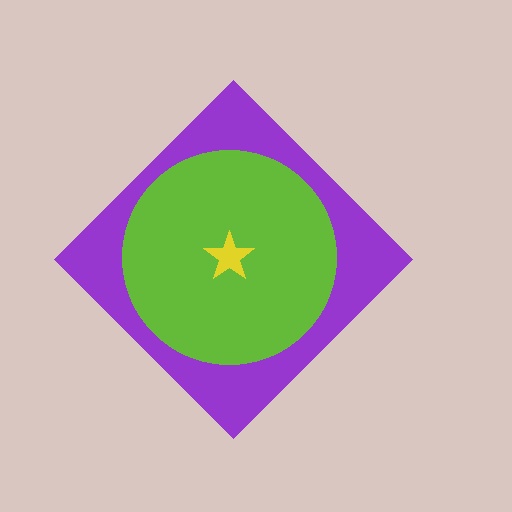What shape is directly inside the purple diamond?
The lime circle.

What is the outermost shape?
The purple diamond.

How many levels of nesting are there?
3.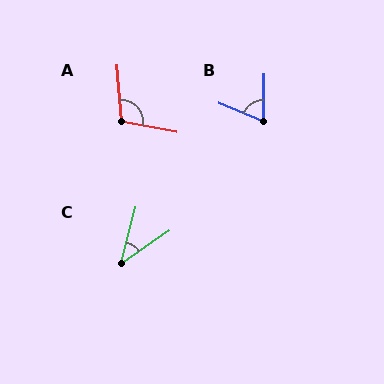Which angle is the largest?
A, at approximately 105 degrees.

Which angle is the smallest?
C, at approximately 41 degrees.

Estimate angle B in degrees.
Approximately 68 degrees.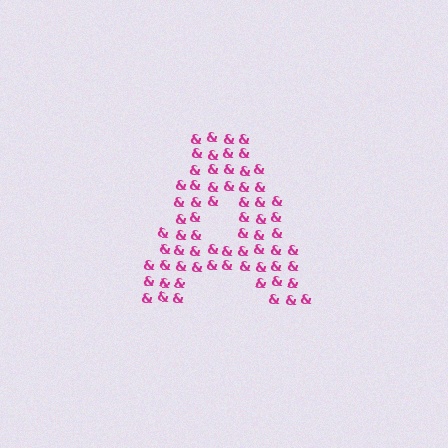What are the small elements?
The small elements are ampersands.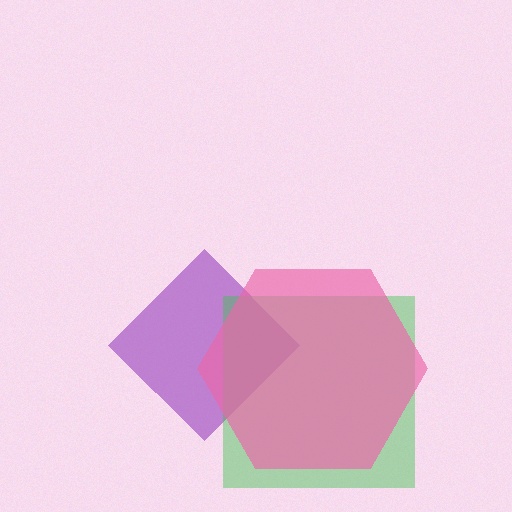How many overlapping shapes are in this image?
There are 3 overlapping shapes in the image.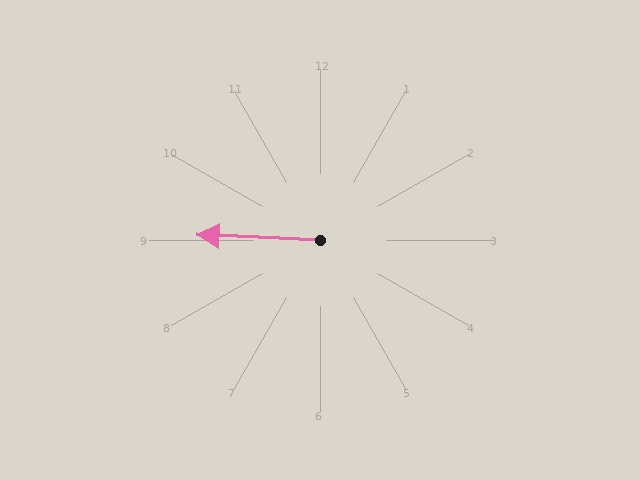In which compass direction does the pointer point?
West.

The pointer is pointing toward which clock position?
Roughly 9 o'clock.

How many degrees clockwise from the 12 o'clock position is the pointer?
Approximately 272 degrees.